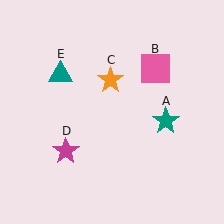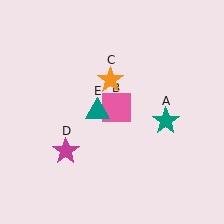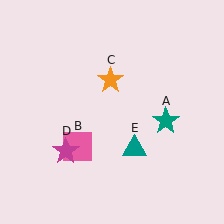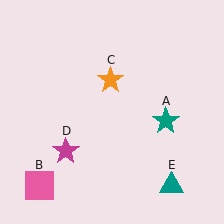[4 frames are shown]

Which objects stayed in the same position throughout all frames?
Teal star (object A) and orange star (object C) and magenta star (object D) remained stationary.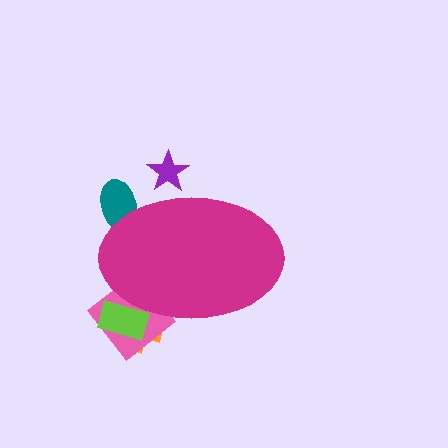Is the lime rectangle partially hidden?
Yes, the lime rectangle is partially hidden behind the magenta ellipse.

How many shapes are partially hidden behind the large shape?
5 shapes are partially hidden.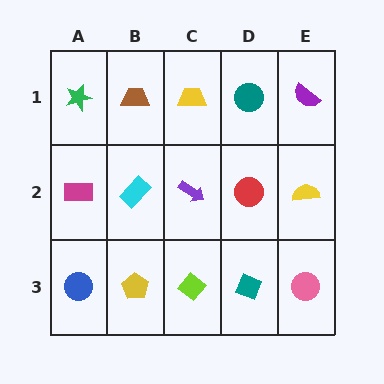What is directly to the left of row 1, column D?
A yellow trapezoid.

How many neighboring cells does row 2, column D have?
4.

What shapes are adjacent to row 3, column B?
A cyan rectangle (row 2, column B), a blue circle (row 3, column A), a lime diamond (row 3, column C).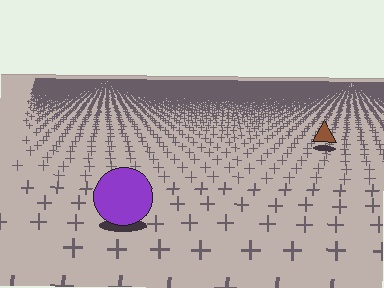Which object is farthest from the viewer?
The brown triangle is farthest from the viewer. It appears smaller and the ground texture around it is denser.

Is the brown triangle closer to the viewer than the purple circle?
No. The purple circle is closer — you can tell from the texture gradient: the ground texture is coarser near it.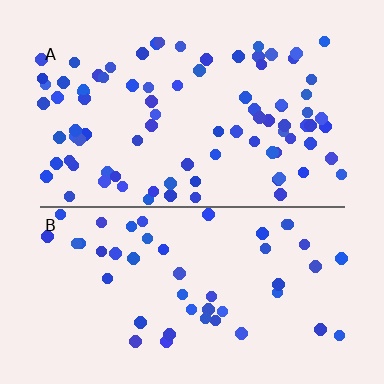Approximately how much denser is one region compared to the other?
Approximately 1.8× — region A over region B.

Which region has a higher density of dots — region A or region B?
A (the top).